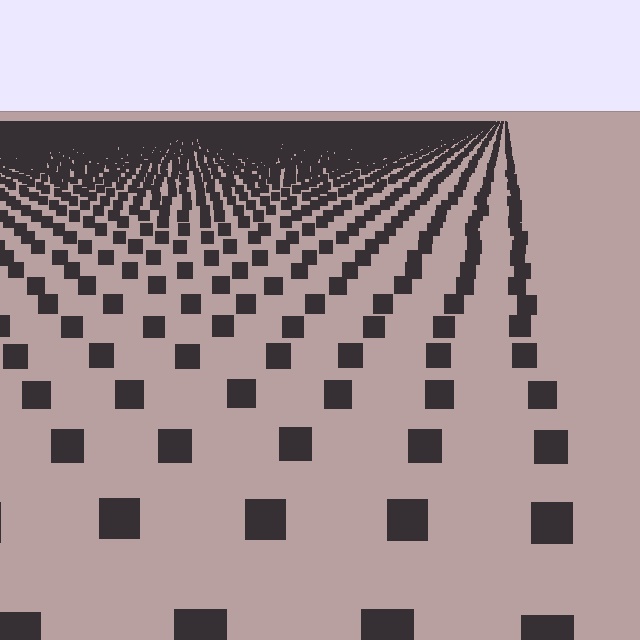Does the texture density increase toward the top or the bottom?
Density increases toward the top.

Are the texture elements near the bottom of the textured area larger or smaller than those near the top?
Larger. Near the bottom, elements are closer to the viewer and appear at a bigger on-screen size.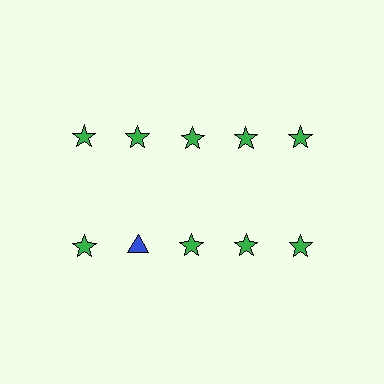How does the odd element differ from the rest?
It differs in both color (blue instead of green) and shape (triangle instead of star).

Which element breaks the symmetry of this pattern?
The blue triangle in the second row, second from left column breaks the symmetry. All other shapes are green stars.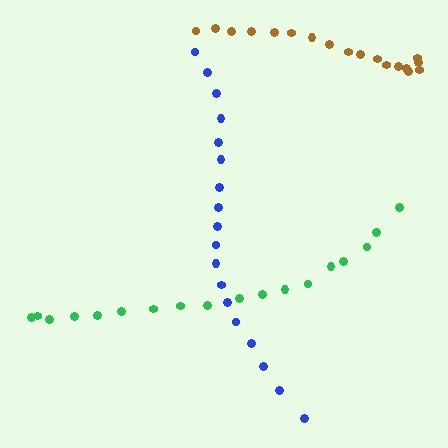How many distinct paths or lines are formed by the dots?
There are 3 distinct paths.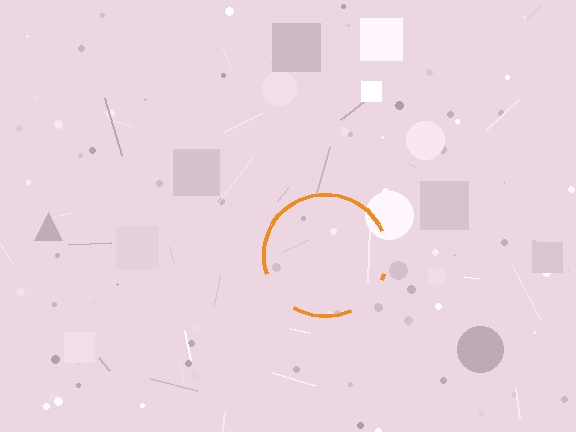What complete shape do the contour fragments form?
The contour fragments form a circle.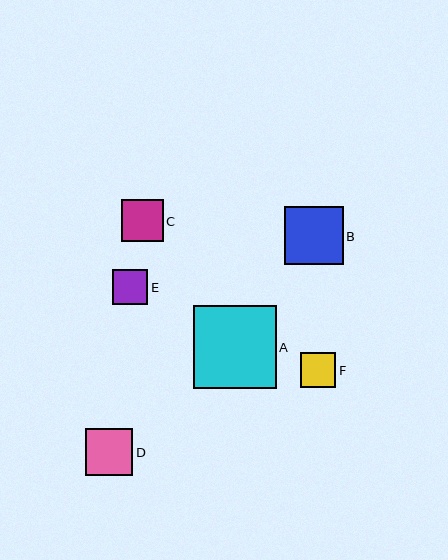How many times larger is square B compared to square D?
Square B is approximately 1.3 times the size of square D.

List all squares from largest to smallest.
From largest to smallest: A, B, D, C, F, E.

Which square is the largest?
Square A is the largest with a size of approximately 83 pixels.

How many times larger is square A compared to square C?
Square A is approximately 2.0 times the size of square C.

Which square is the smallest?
Square E is the smallest with a size of approximately 35 pixels.